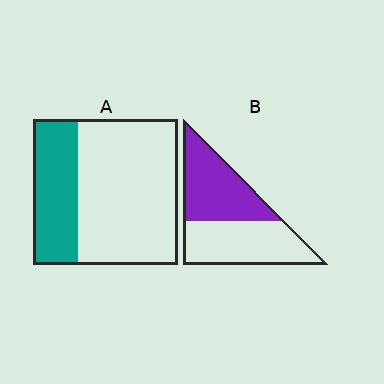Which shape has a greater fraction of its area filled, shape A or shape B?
Shape B.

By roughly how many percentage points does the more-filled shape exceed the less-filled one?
By roughly 20 percentage points (B over A).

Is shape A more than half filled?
No.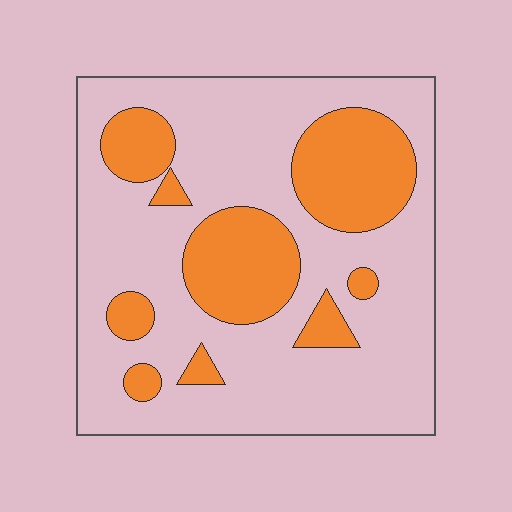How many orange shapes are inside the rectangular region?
9.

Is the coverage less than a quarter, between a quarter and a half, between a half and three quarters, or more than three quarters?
Between a quarter and a half.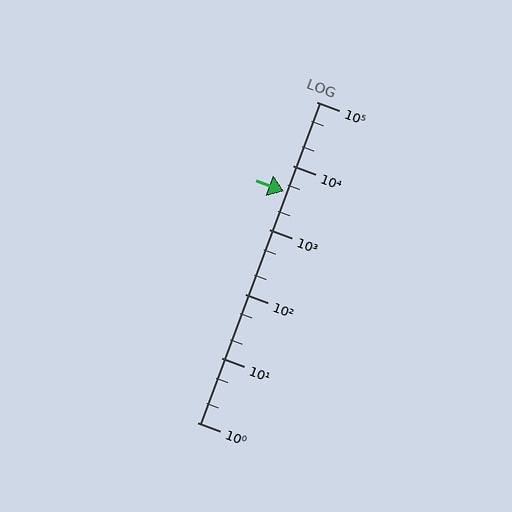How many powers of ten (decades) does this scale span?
The scale spans 5 decades, from 1 to 100000.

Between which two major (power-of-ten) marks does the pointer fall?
The pointer is between 1000 and 10000.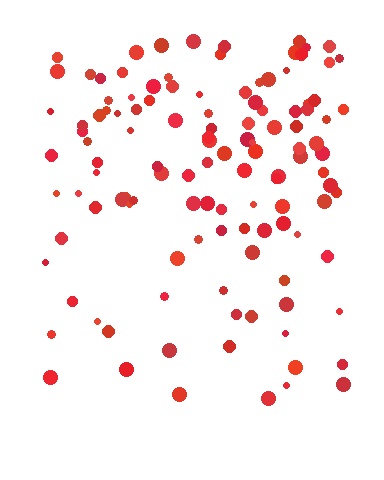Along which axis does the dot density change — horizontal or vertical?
Vertical.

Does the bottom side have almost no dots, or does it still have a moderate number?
Still a moderate number, just noticeably fewer than the top.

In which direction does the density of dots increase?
From bottom to top, with the top side densest.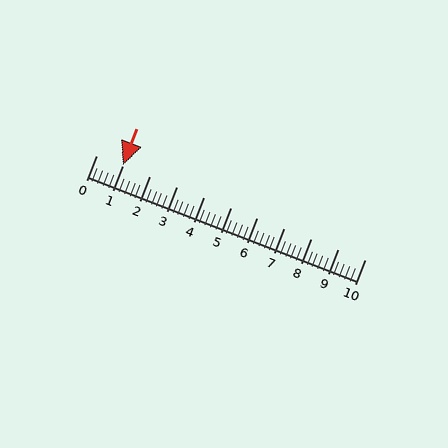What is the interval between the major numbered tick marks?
The major tick marks are spaced 1 units apart.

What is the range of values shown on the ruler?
The ruler shows values from 0 to 10.